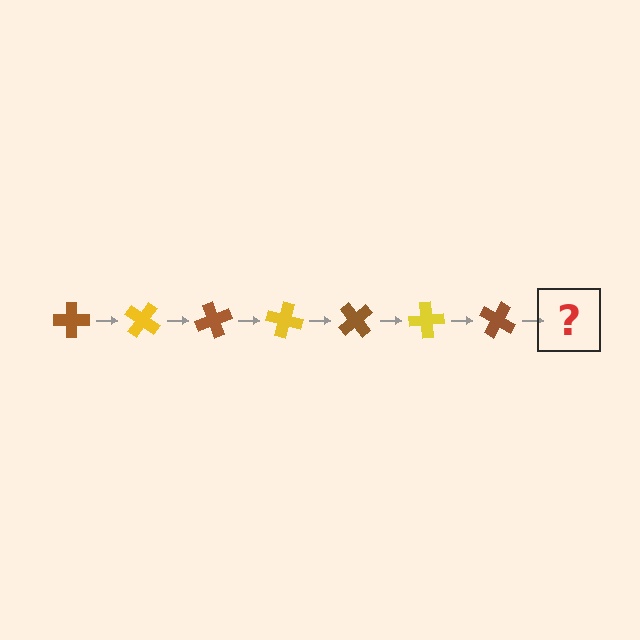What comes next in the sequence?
The next element should be a yellow cross, rotated 245 degrees from the start.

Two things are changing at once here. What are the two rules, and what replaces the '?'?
The two rules are that it rotates 35 degrees each step and the color cycles through brown and yellow. The '?' should be a yellow cross, rotated 245 degrees from the start.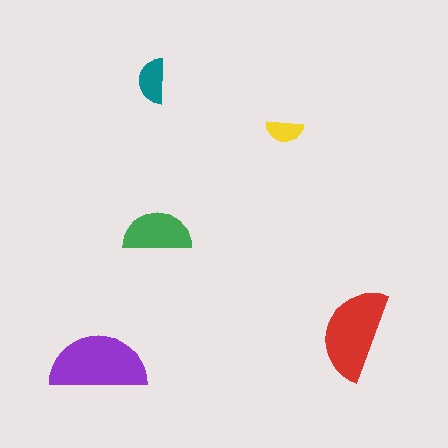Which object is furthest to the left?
The purple semicircle is leftmost.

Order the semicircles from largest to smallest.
the purple one, the red one, the green one, the teal one, the yellow one.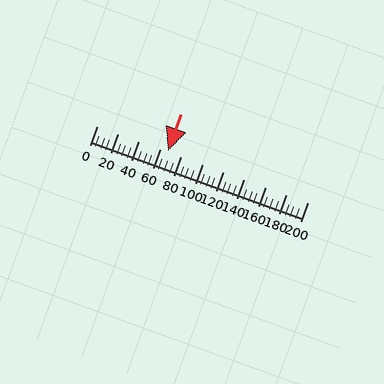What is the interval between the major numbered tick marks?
The major tick marks are spaced 20 units apart.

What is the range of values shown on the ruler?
The ruler shows values from 0 to 200.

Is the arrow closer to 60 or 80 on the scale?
The arrow is closer to 60.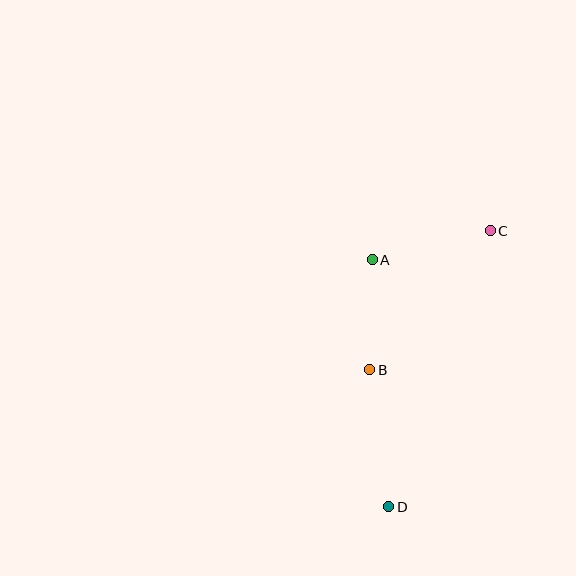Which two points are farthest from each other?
Points C and D are farthest from each other.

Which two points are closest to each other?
Points A and B are closest to each other.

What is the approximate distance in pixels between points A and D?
The distance between A and D is approximately 248 pixels.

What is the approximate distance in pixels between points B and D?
The distance between B and D is approximately 139 pixels.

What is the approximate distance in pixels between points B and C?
The distance between B and C is approximately 184 pixels.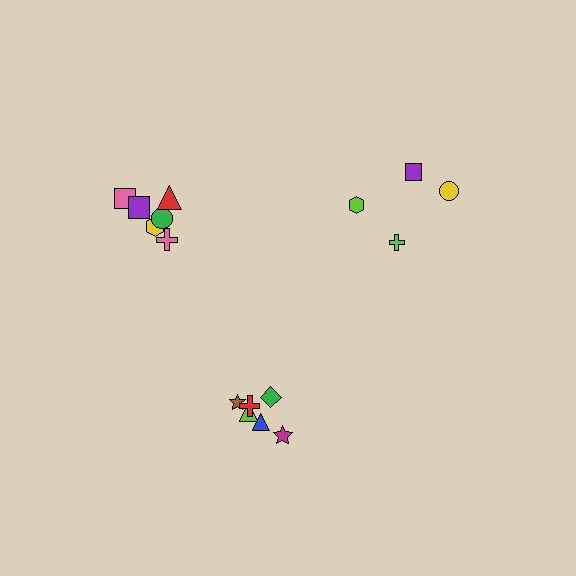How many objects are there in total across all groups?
There are 16 objects.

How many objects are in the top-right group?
There are 4 objects.